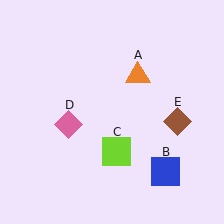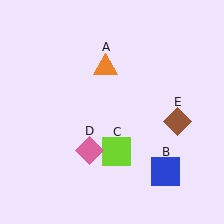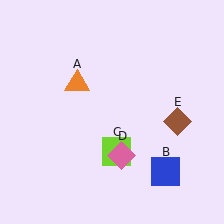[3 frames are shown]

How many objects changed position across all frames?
2 objects changed position: orange triangle (object A), pink diamond (object D).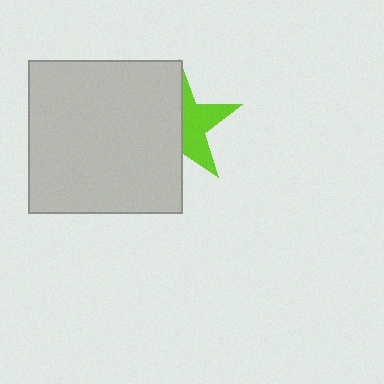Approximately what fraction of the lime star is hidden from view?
Roughly 56% of the lime star is hidden behind the light gray square.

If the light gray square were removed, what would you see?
You would see the complete lime star.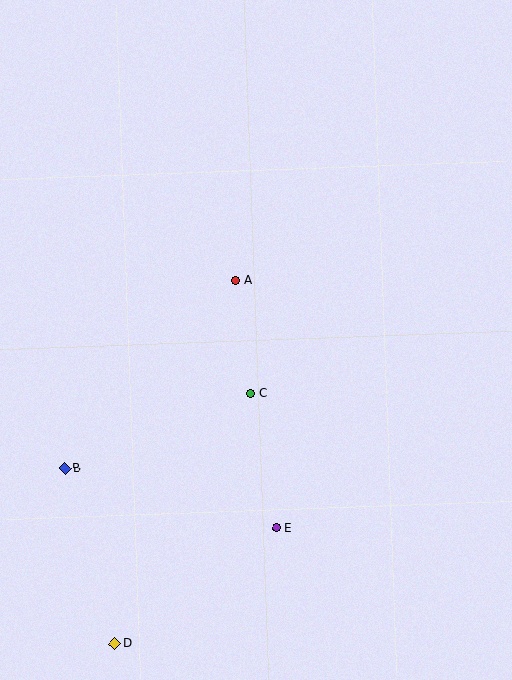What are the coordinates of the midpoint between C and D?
The midpoint between C and D is at (183, 518).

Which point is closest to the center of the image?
Point C at (250, 393) is closest to the center.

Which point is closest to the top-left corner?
Point A is closest to the top-left corner.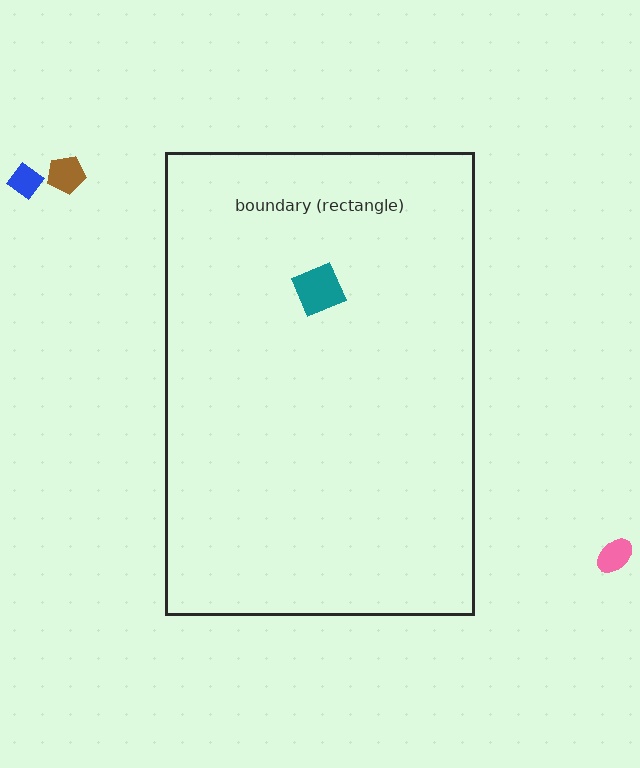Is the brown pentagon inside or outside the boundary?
Outside.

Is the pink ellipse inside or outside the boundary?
Outside.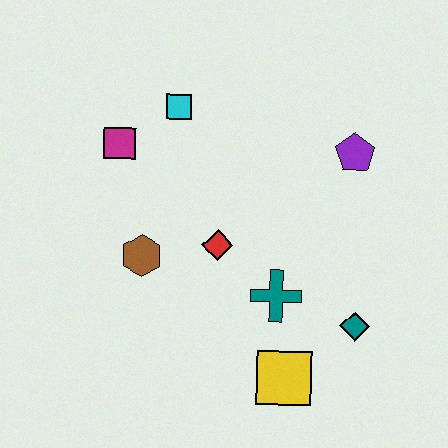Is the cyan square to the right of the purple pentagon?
No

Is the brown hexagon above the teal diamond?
Yes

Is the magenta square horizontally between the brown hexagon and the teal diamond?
No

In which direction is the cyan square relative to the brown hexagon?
The cyan square is above the brown hexagon.